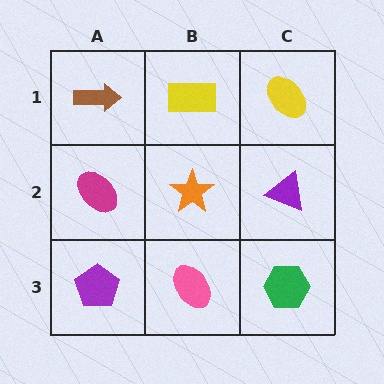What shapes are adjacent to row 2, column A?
A brown arrow (row 1, column A), a purple pentagon (row 3, column A), an orange star (row 2, column B).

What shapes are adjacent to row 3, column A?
A magenta ellipse (row 2, column A), a pink ellipse (row 3, column B).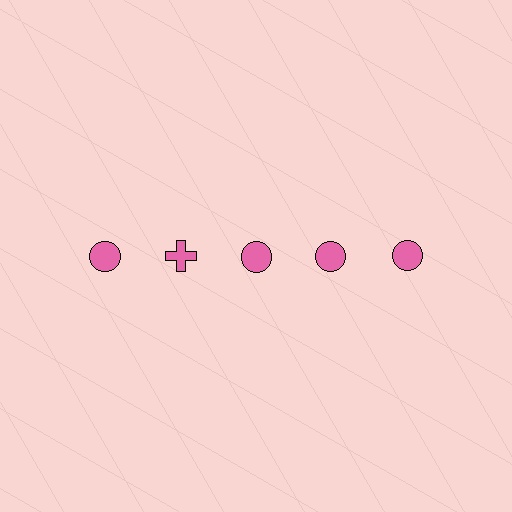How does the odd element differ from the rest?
It has a different shape: cross instead of circle.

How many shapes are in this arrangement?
There are 5 shapes arranged in a grid pattern.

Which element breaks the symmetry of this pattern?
The pink cross in the top row, second from left column breaks the symmetry. All other shapes are pink circles.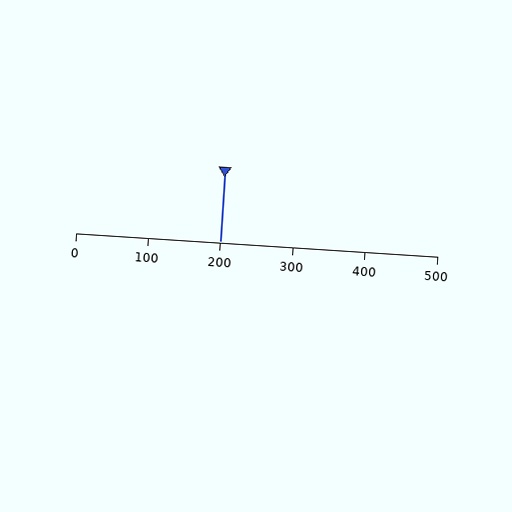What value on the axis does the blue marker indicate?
The marker indicates approximately 200.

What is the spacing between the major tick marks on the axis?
The major ticks are spaced 100 apart.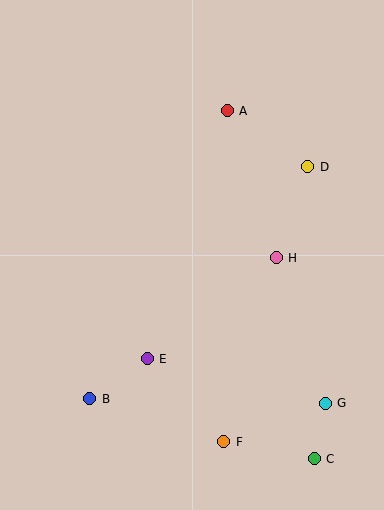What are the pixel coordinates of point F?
Point F is at (224, 442).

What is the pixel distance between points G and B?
The distance between G and B is 235 pixels.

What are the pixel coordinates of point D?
Point D is at (308, 167).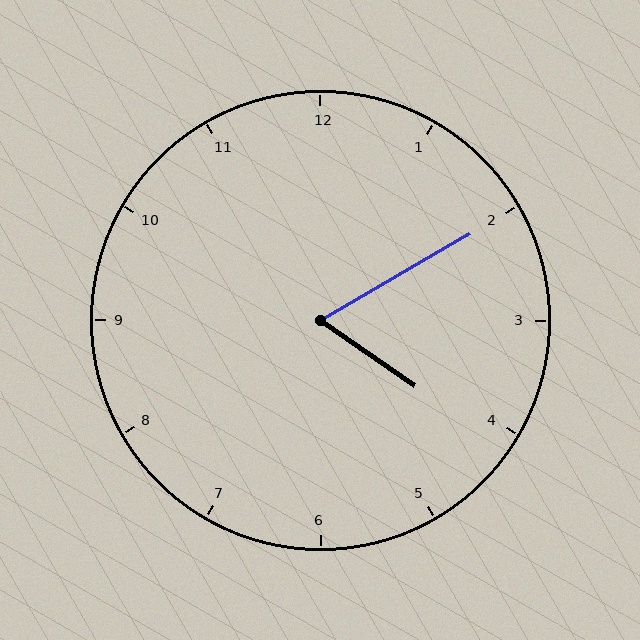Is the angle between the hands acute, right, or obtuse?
It is acute.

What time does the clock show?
4:10.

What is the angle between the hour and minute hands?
Approximately 65 degrees.